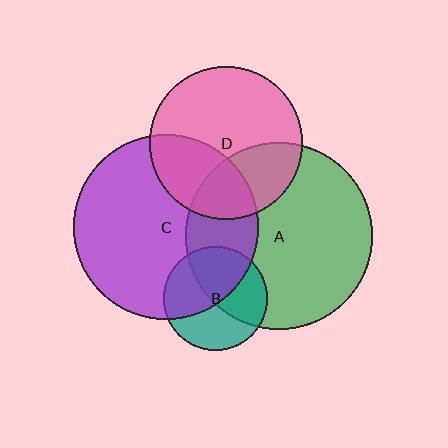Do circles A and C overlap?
Yes.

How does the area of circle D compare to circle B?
Approximately 2.2 times.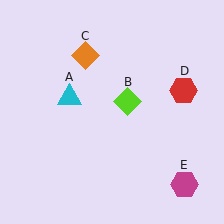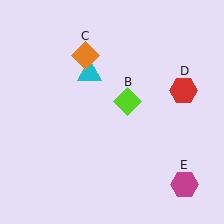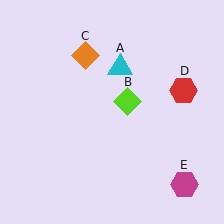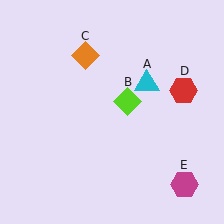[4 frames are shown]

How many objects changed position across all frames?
1 object changed position: cyan triangle (object A).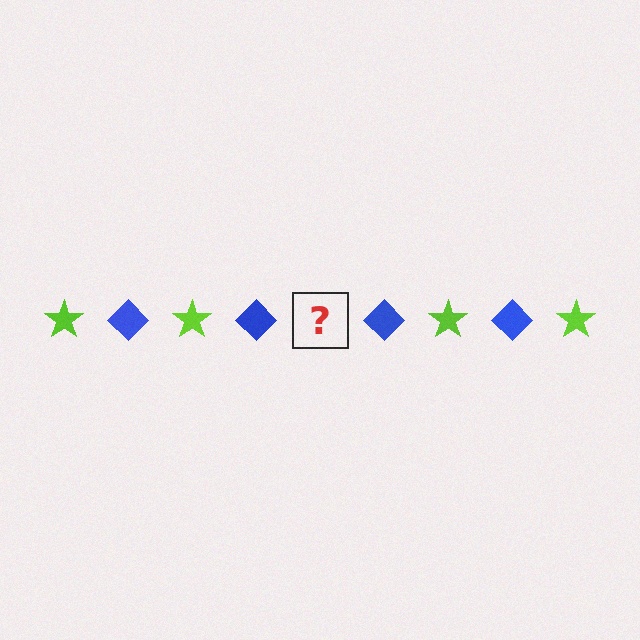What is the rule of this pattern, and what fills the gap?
The rule is that the pattern alternates between lime star and blue diamond. The gap should be filled with a lime star.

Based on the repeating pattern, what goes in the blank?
The blank should be a lime star.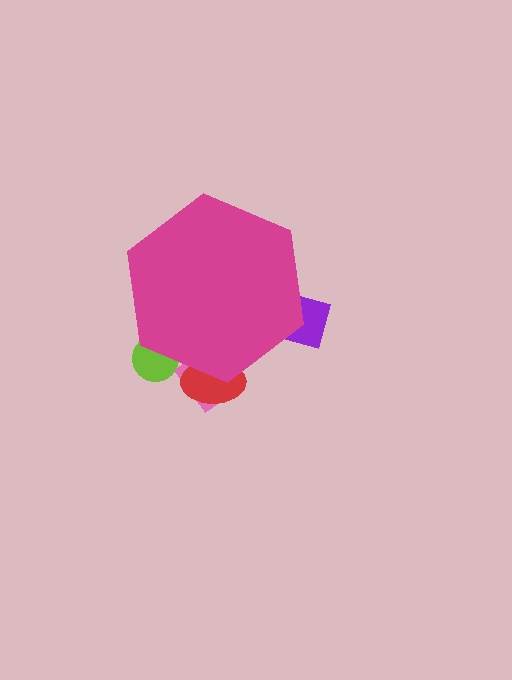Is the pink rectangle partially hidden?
Yes, the pink rectangle is partially hidden behind the magenta hexagon.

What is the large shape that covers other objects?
A magenta hexagon.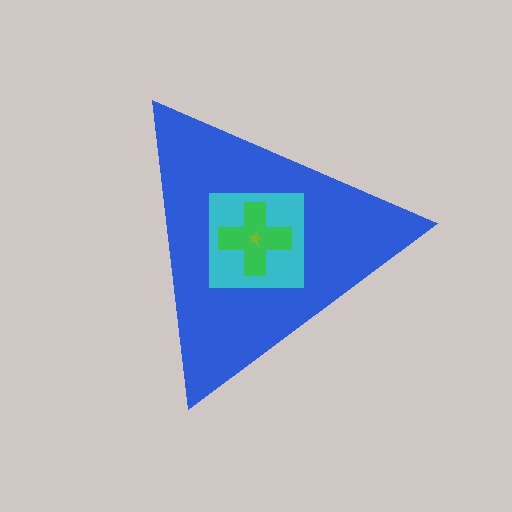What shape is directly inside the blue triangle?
The cyan square.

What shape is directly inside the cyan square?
The green cross.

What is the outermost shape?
The blue triangle.